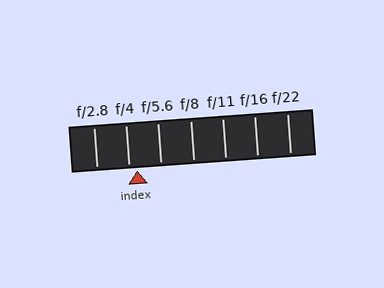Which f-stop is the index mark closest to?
The index mark is closest to f/4.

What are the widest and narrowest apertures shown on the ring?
The widest aperture shown is f/2.8 and the narrowest is f/22.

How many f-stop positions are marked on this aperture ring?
There are 7 f-stop positions marked.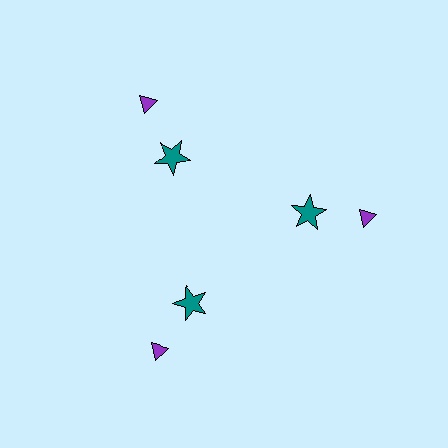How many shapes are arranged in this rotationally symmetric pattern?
There are 6 shapes, arranged in 3 groups of 2.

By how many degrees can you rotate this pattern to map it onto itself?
The pattern maps onto itself every 120 degrees of rotation.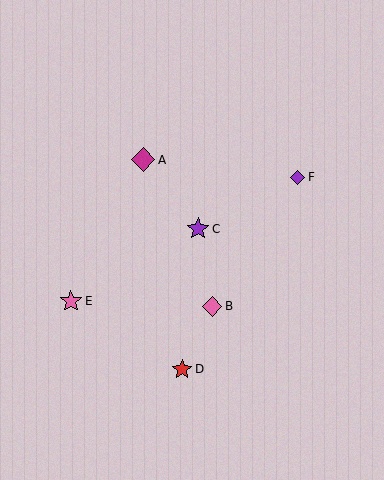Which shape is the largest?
The magenta diamond (labeled A) is the largest.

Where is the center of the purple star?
The center of the purple star is at (198, 229).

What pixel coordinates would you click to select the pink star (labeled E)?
Click at (71, 301) to select the pink star E.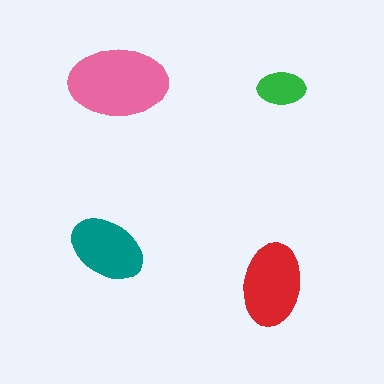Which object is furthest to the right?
The green ellipse is rightmost.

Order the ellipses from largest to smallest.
the pink one, the red one, the teal one, the green one.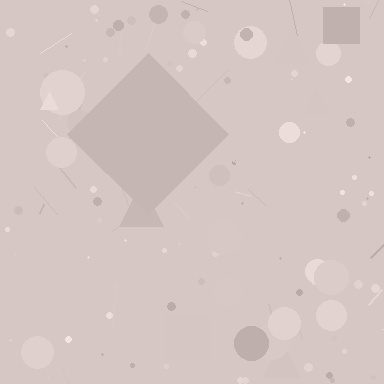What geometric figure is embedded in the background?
A diamond is embedded in the background.